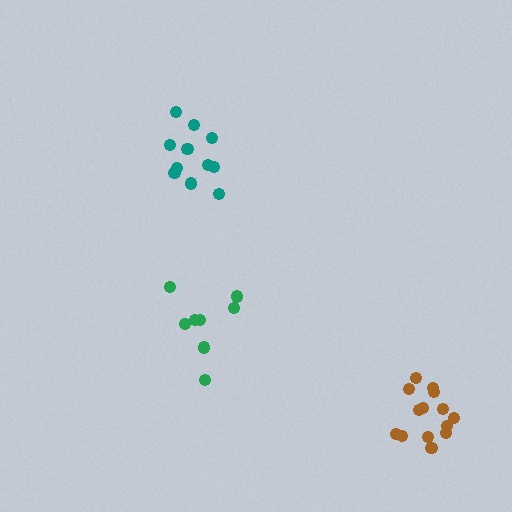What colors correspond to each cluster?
The clusters are colored: brown, teal, green.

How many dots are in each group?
Group 1: 14 dots, Group 2: 11 dots, Group 3: 8 dots (33 total).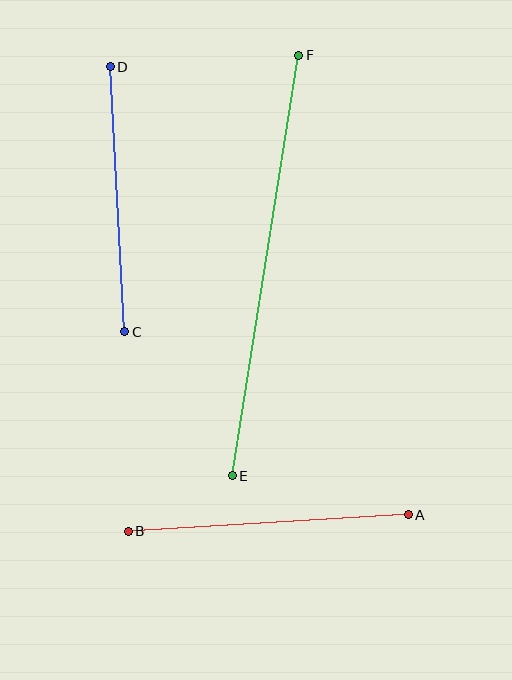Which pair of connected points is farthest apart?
Points E and F are farthest apart.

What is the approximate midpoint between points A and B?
The midpoint is at approximately (268, 523) pixels.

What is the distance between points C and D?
The distance is approximately 265 pixels.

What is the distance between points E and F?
The distance is approximately 426 pixels.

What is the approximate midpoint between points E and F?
The midpoint is at approximately (266, 265) pixels.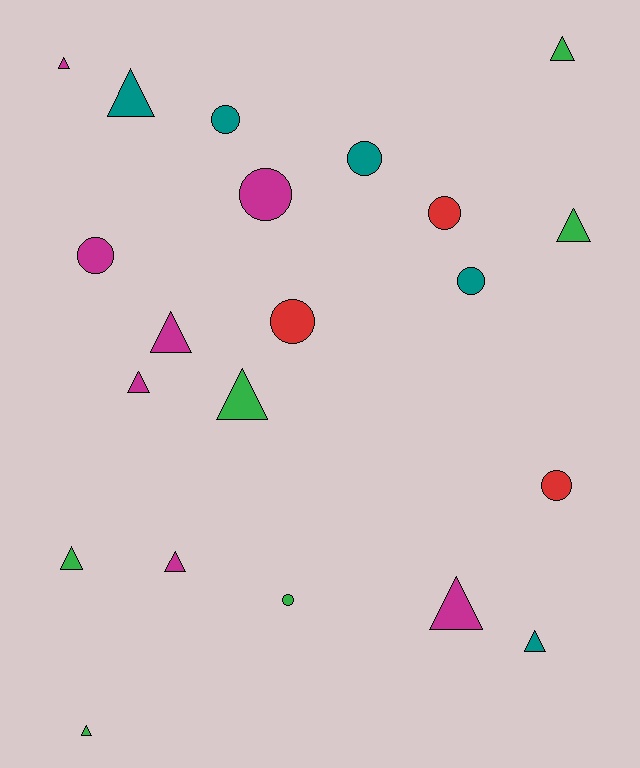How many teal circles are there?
There are 3 teal circles.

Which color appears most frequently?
Magenta, with 7 objects.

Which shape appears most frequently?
Triangle, with 12 objects.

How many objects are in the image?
There are 21 objects.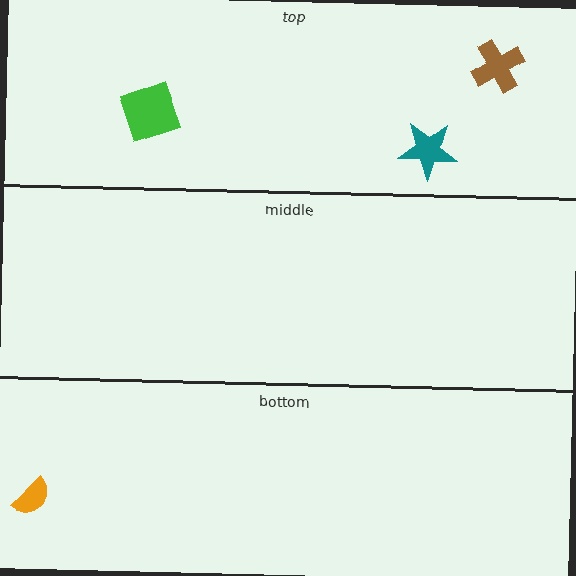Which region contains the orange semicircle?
The bottom region.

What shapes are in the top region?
The teal star, the brown cross, the green square.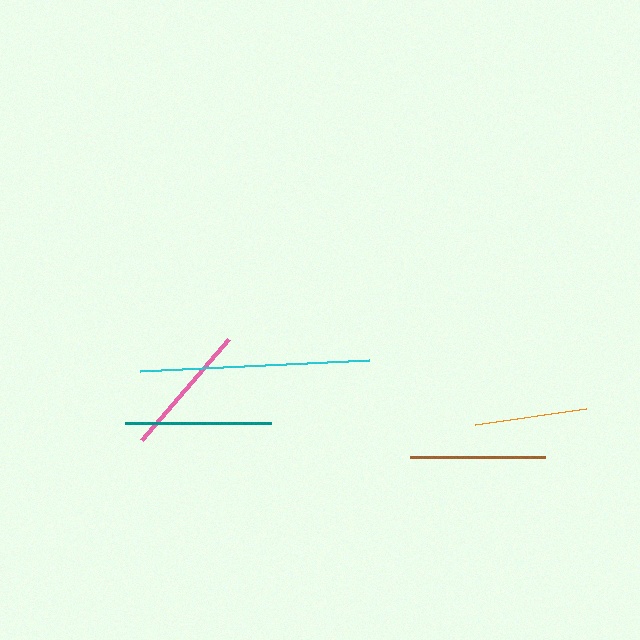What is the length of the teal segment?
The teal segment is approximately 146 pixels long.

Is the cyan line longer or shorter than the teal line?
The cyan line is longer than the teal line.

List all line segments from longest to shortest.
From longest to shortest: cyan, teal, brown, pink, orange.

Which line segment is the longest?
The cyan line is the longest at approximately 229 pixels.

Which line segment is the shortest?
The orange line is the shortest at approximately 112 pixels.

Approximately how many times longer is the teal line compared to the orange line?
The teal line is approximately 1.3 times the length of the orange line.